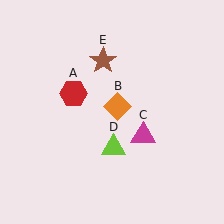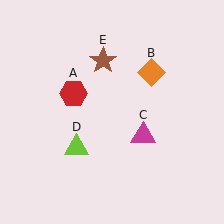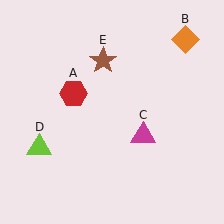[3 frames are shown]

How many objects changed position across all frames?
2 objects changed position: orange diamond (object B), lime triangle (object D).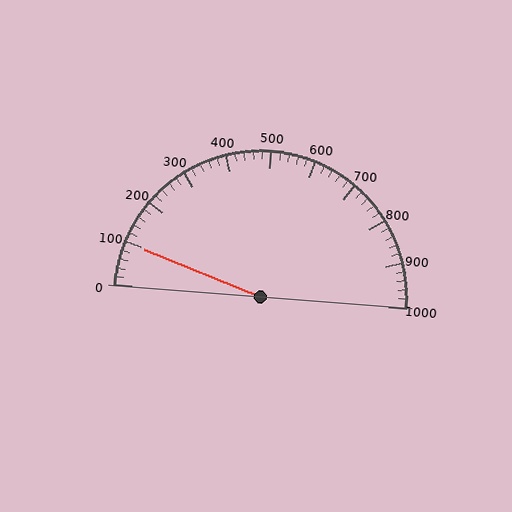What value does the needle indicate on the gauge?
The needle indicates approximately 100.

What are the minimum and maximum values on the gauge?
The gauge ranges from 0 to 1000.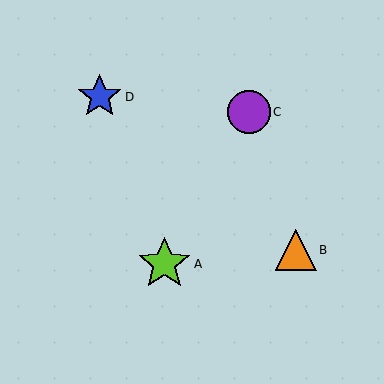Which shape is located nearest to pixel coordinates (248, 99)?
The purple circle (labeled C) at (249, 112) is nearest to that location.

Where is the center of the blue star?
The center of the blue star is at (100, 97).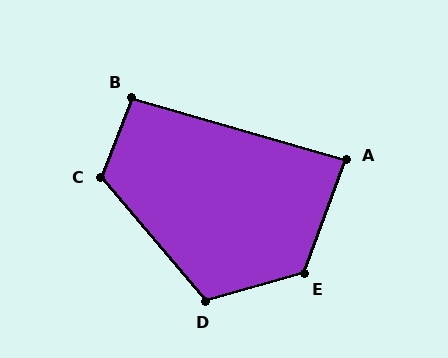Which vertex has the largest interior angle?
E, at approximately 126 degrees.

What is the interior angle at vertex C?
Approximately 119 degrees (obtuse).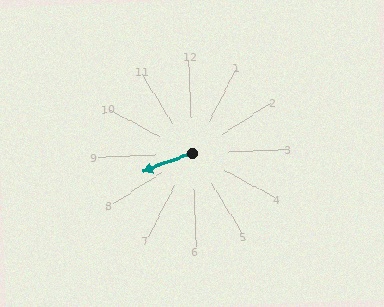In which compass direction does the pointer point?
West.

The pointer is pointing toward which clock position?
Roughly 8 o'clock.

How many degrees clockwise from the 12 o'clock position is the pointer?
Approximately 252 degrees.